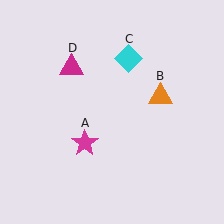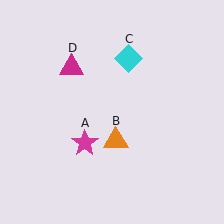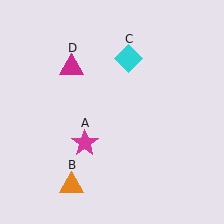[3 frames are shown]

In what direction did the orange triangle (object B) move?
The orange triangle (object B) moved down and to the left.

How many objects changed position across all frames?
1 object changed position: orange triangle (object B).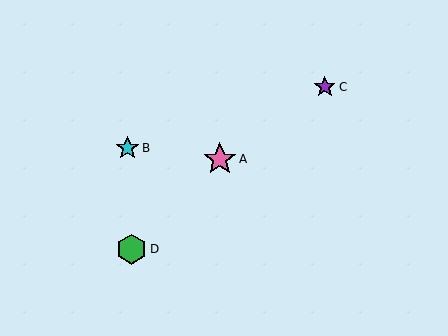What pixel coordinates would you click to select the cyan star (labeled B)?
Click at (127, 148) to select the cyan star B.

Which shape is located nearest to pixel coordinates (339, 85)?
The purple star (labeled C) at (325, 87) is nearest to that location.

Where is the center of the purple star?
The center of the purple star is at (325, 87).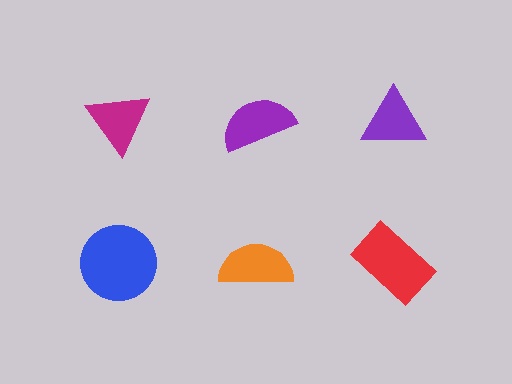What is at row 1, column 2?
A purple semicircle.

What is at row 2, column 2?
An orange semicircle.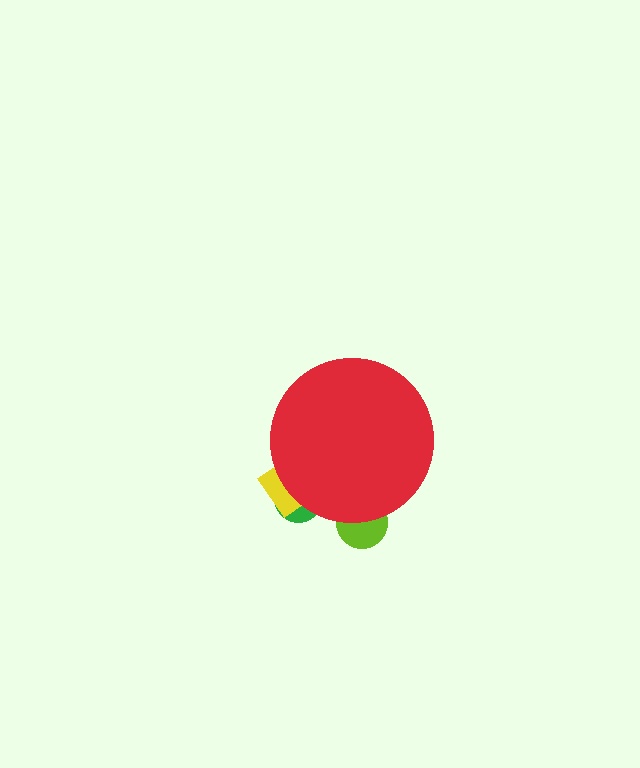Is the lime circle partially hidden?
Yes, the lime circle is partially hidden behind the red circle.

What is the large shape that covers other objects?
A red circle.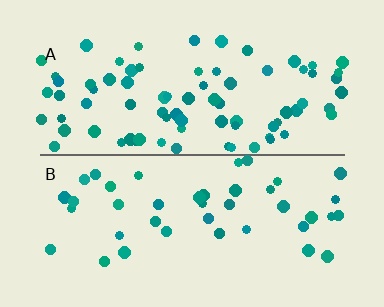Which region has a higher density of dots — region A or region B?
A (the top).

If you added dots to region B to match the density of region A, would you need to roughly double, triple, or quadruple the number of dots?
Approximately double.